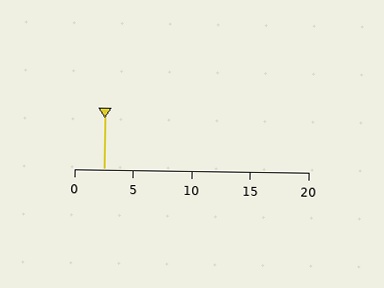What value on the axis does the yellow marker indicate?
The marker indicates approximately 2.5.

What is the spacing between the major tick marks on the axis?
The major ticks are spaced 5 apart.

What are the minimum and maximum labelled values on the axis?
The axis runs from 0 to 20.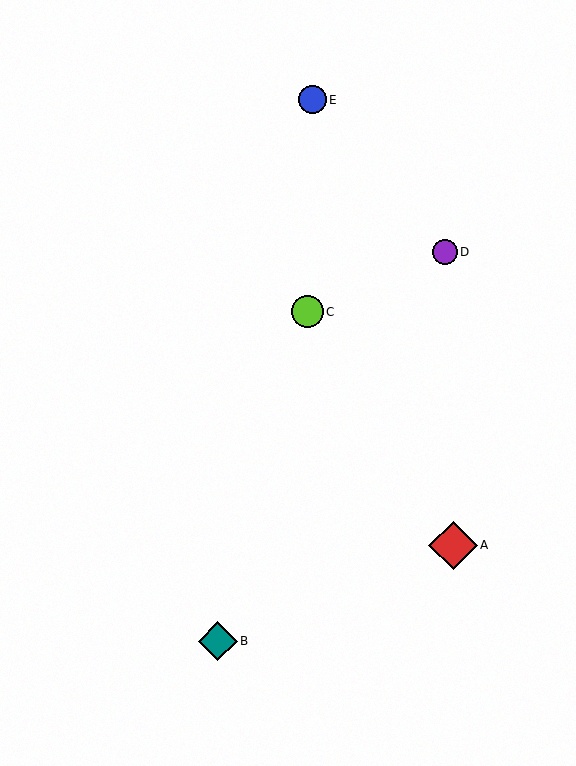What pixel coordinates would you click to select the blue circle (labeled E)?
Click at (312, 100) to select the blue circle E.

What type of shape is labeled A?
Shape A is a red diamond.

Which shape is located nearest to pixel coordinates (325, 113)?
The blue circle (labeled E) at (312, 100) is nearest to that location.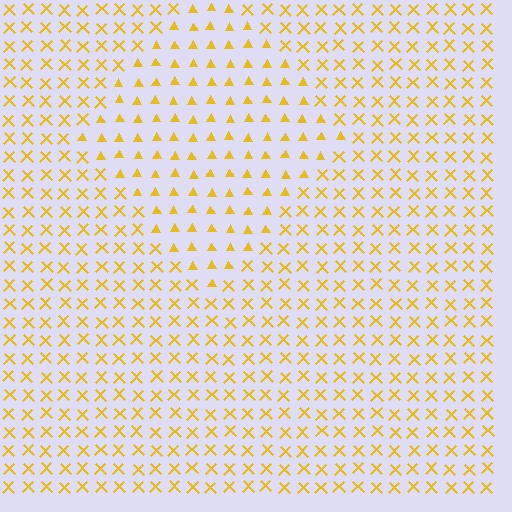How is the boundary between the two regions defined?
The boundary is defined by a change in element shape: triangles inside vs. X marks outside. All elements share the same color and spacing.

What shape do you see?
I see a diamond.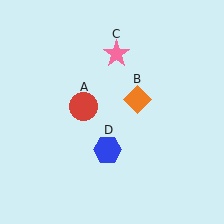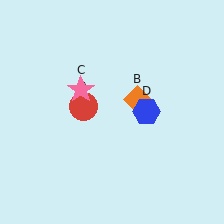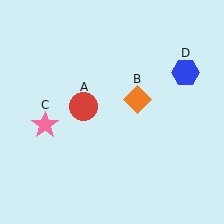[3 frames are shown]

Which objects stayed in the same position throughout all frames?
Red circle (object A) and orange diamond (object B) remained stationary.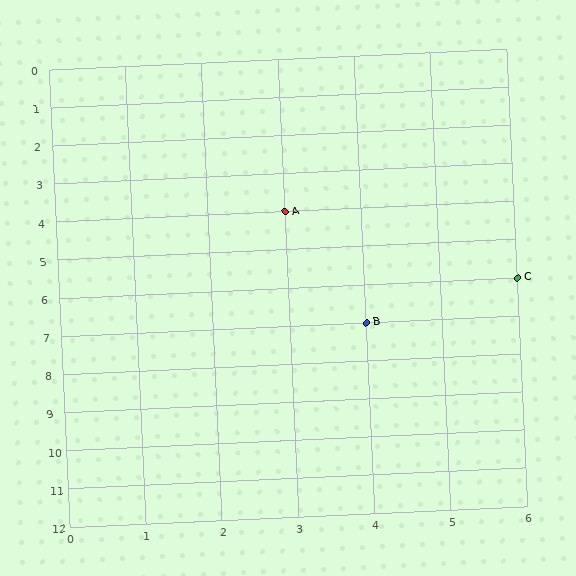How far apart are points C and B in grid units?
Points C and B are 2 columns and 1 row apart (about 2.2 grid units diagonally).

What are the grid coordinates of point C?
Point C is at grid coordinates (6, 6).